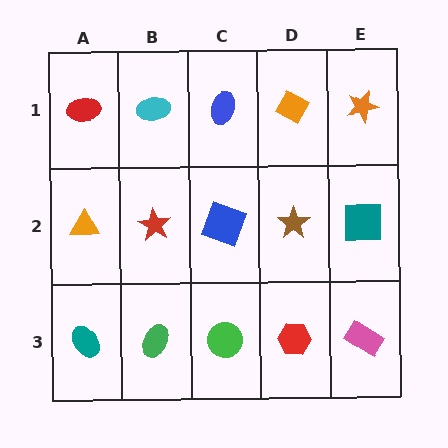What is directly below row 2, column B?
A green ellipse.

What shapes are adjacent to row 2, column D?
An orange diamond (row 1, column D), a red hexagon (row 3, column D), a blue square (row 2, column C), a teal square (row 2, column E).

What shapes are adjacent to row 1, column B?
A red star (row 2, column B), a red ellipse (row 1, column A), a blue ellipse (row 1, column C).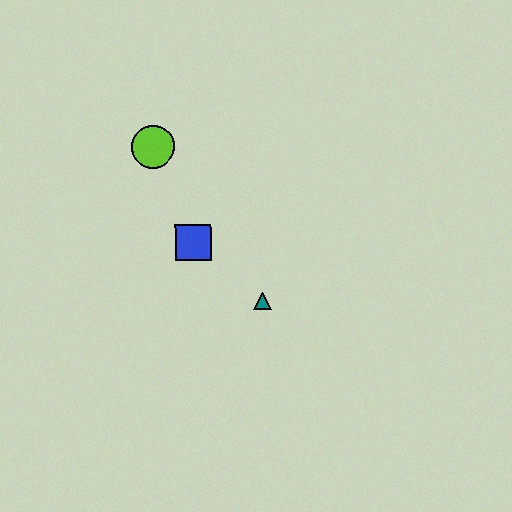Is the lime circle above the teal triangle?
Yes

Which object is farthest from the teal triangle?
The lime circle is farthest from the teal triangle.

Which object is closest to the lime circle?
The blue square is closest to the lime circle.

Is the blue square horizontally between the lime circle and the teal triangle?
Yes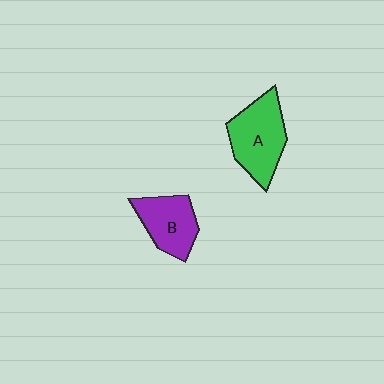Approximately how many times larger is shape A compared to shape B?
Approximately 1.3 times.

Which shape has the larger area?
Shape A (green).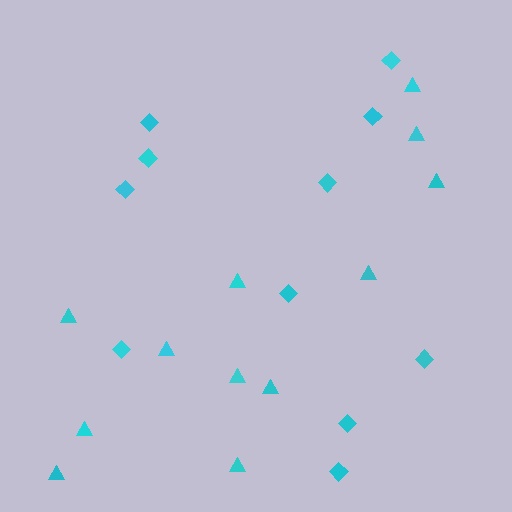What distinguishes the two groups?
There are 2 groups: one group of diamonds (11) and one group of triangles (12).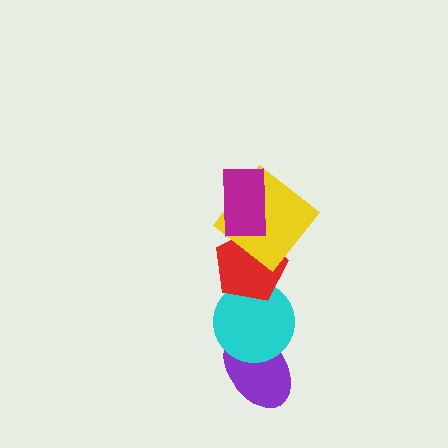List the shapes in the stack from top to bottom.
From top to bottom: the magenta rectangle, the yellow diamond, the red pentagon, the cyan circle, the purple ellipse.